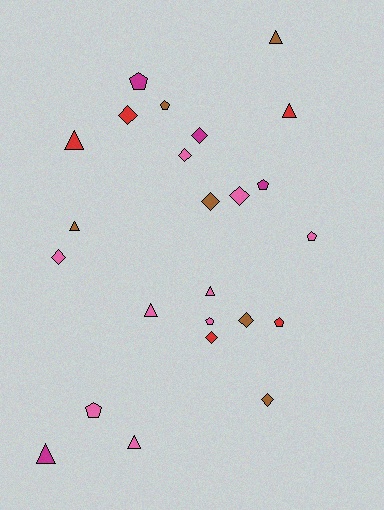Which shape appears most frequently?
Diamond, with 9 objects.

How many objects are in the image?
There are 24 objects.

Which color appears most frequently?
Pink, with 9 objects.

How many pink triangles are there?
There are 3 pink triangles.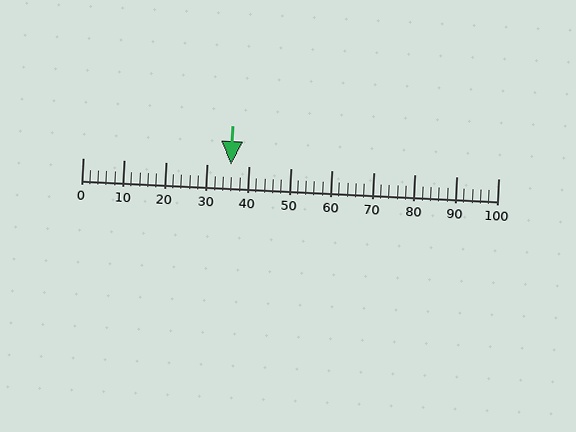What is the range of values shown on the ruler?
The ruler shows values from 0 to 100.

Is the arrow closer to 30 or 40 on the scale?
The arrow is closer to 40.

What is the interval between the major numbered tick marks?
The major tick marks are spaced 10 units apart.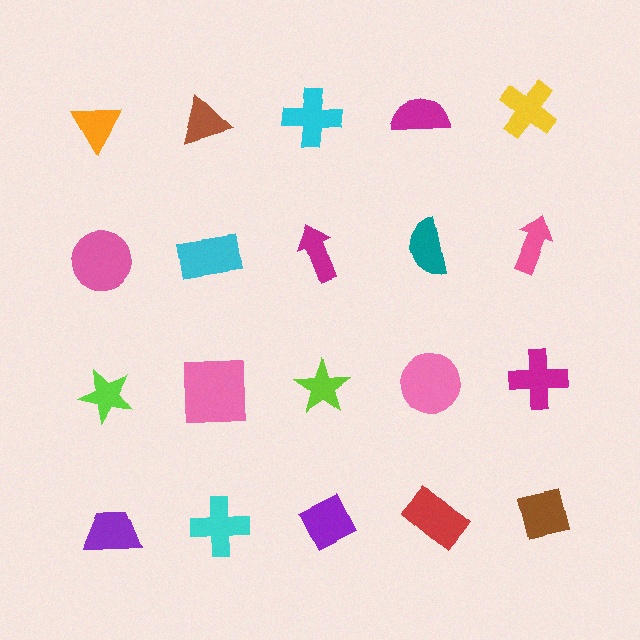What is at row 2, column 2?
A cyan rectangle.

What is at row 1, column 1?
An orange triangle.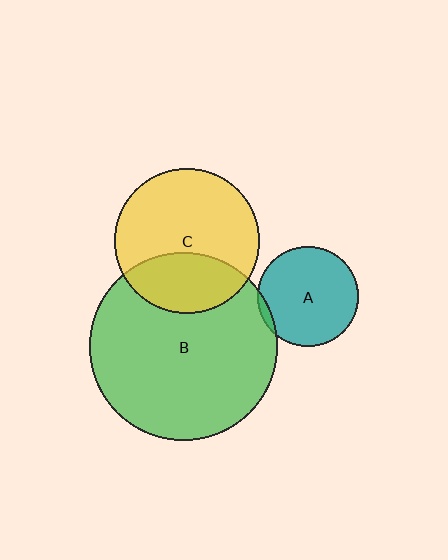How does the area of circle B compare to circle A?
Approximately 3.5 times.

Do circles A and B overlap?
Yes.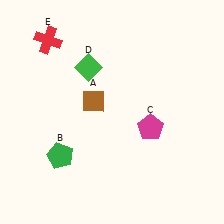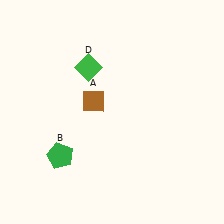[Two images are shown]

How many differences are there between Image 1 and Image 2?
There are 2 differences between the two images.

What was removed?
The red cross (E), the magenta pentagon (C) were removed in Image 2.